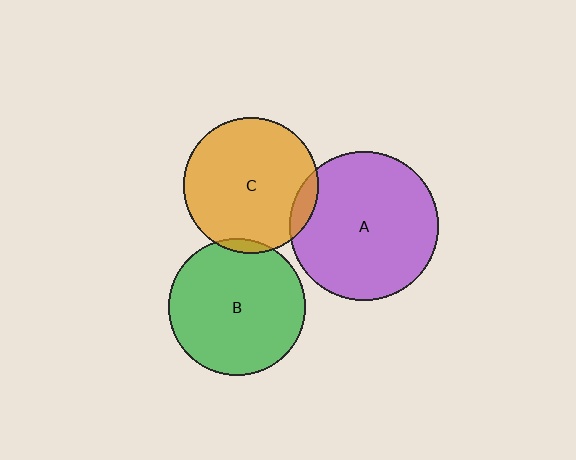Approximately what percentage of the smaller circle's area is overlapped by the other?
Approximately 5%.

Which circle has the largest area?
Circle A (purple).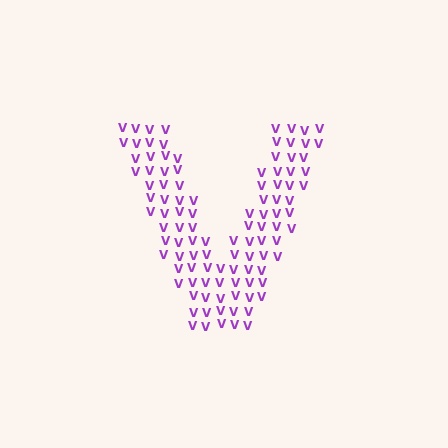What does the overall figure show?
The overall figure shows the letter V.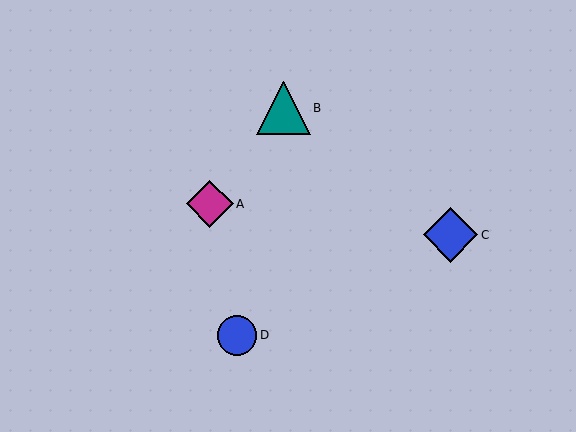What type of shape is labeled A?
Shape A is a magenta diamond.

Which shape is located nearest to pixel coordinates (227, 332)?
The blue circle (labeled D) at (237, 336) is nearest to that location.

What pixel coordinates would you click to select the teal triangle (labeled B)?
Click at (283, 108) to select the teal triangle B.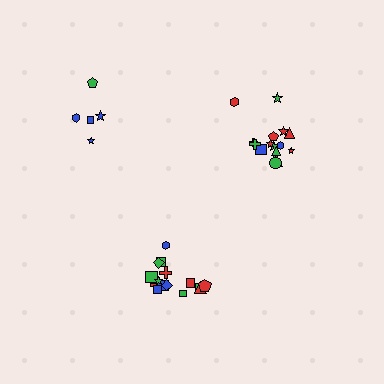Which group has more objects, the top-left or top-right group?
The top-right group.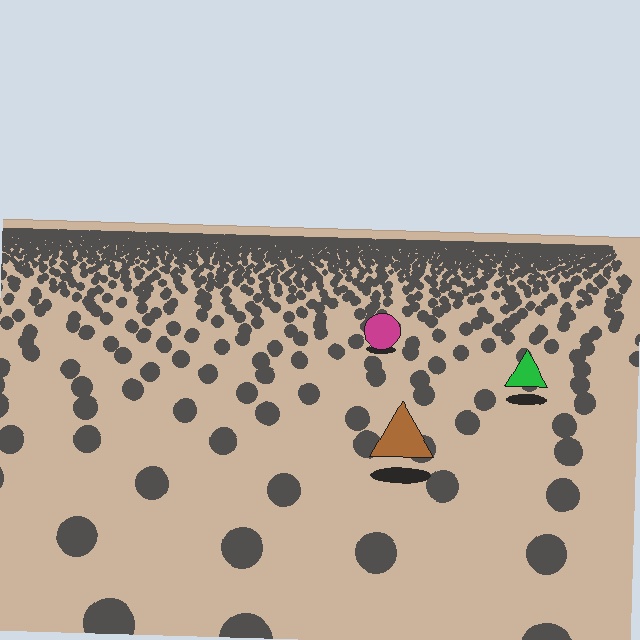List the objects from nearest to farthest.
From nearest to farthest: the brown triangle, the green triangle, the magenta circle.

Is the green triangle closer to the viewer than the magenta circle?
Yes. The green triangle is closer — you can tell from the texture gradient: the ground texture is coarser near it.